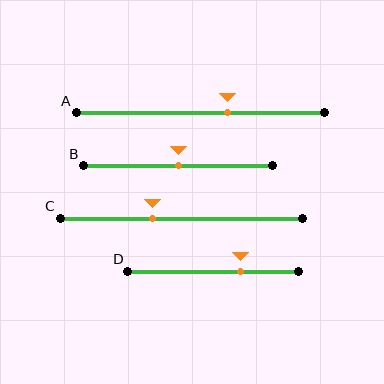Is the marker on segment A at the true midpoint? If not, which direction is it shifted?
No, the marker on segment A is shifted to the right by about 11% of the segment length.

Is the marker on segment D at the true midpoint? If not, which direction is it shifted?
No, the marker on segment D is shifted to the right by about 16% of the segment length.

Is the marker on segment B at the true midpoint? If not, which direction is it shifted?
Yes, the marker on segment B is at the true midpoint.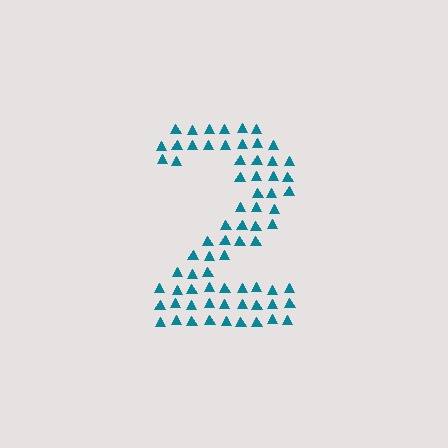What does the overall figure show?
The overall figure shows the digit 2.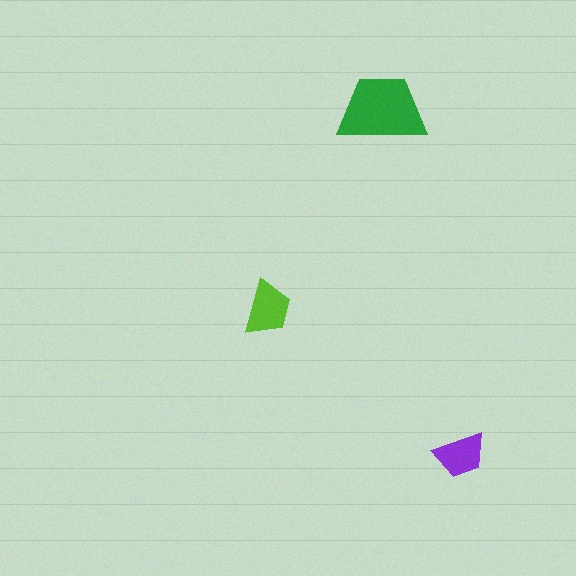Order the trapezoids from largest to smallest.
the green one, the lime one, the purple one.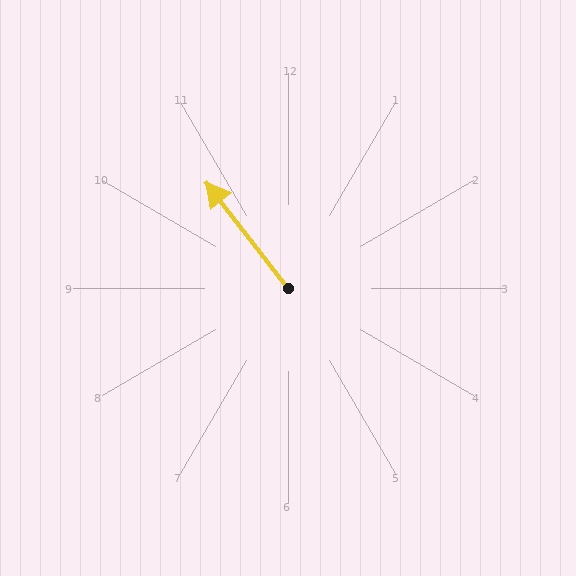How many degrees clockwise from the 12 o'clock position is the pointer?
Approximately 322 degrees.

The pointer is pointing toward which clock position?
Roughly 11 o'clock.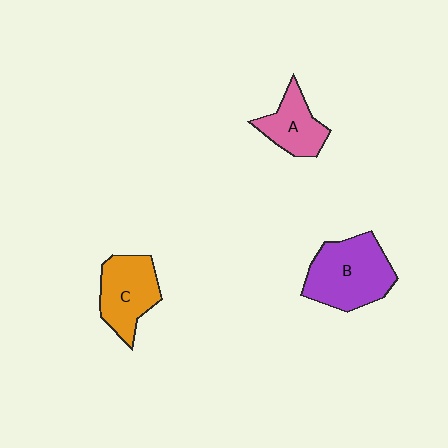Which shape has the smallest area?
Shape A (pink).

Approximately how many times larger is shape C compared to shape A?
Approximately 1.3 times.